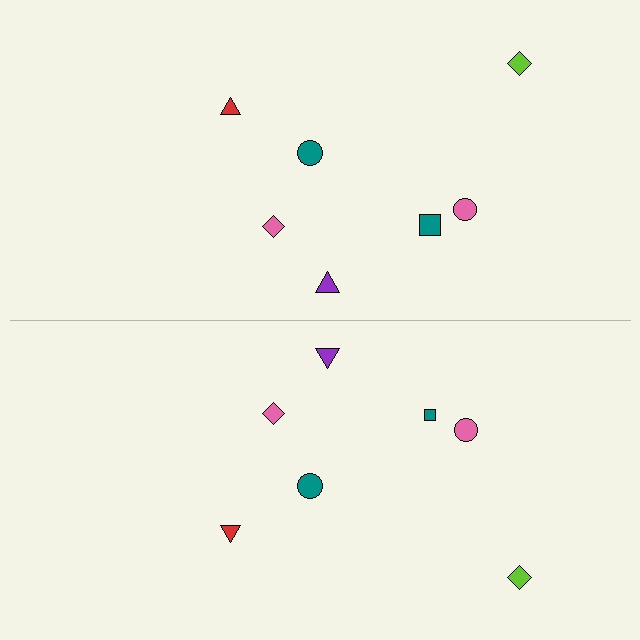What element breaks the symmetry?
The teal square on the bottom side has a different size than its mirror counterpart.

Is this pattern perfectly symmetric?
No, the pattern is not perfectly symmetric. The teal square on the bottom side has a different size than its mirror counterpart.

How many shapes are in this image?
There are 14 shapes in this image.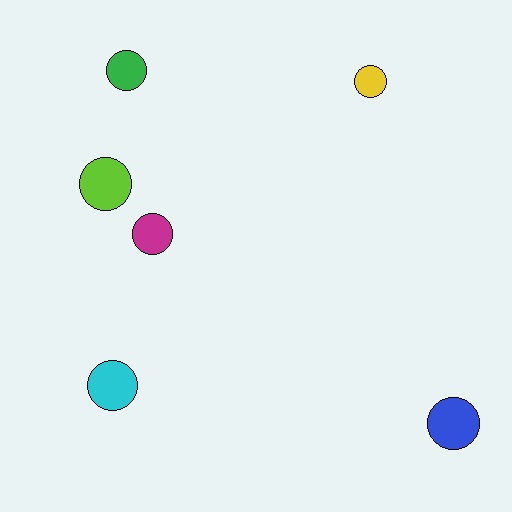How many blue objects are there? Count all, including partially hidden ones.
There is 1 blue object.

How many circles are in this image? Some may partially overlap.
There are 6 circles.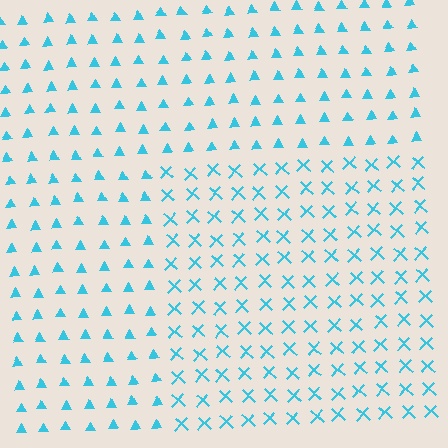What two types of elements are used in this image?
The image uses X marks inside the rectangle region and triangles outside it.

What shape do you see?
I see a rectangle.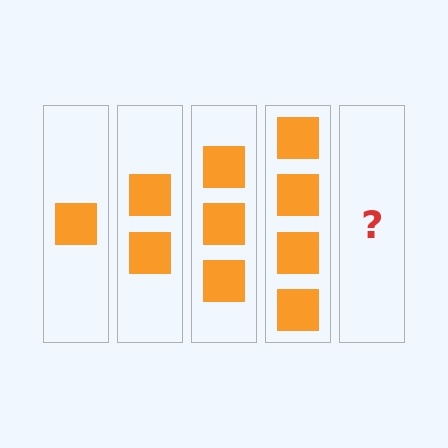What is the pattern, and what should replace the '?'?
The pattern is that each step adds one more square. The '?' should be 5 squares.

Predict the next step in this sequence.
The next step is 5 squares.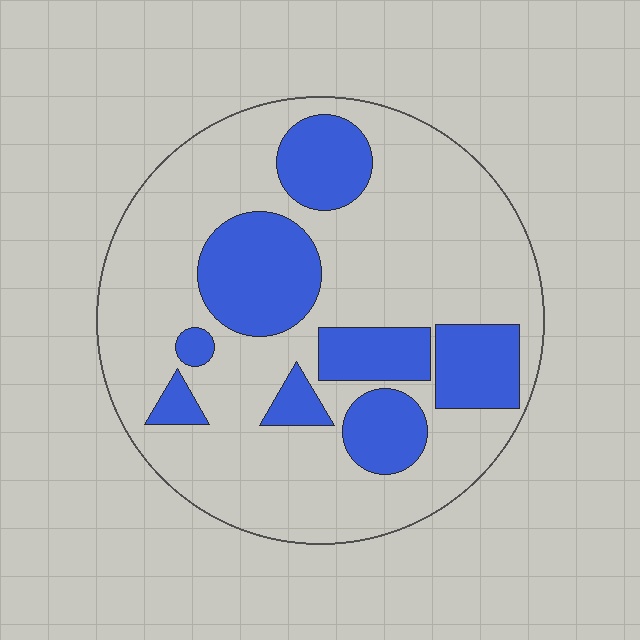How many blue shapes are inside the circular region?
8.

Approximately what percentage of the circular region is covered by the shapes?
Approximately 30%.